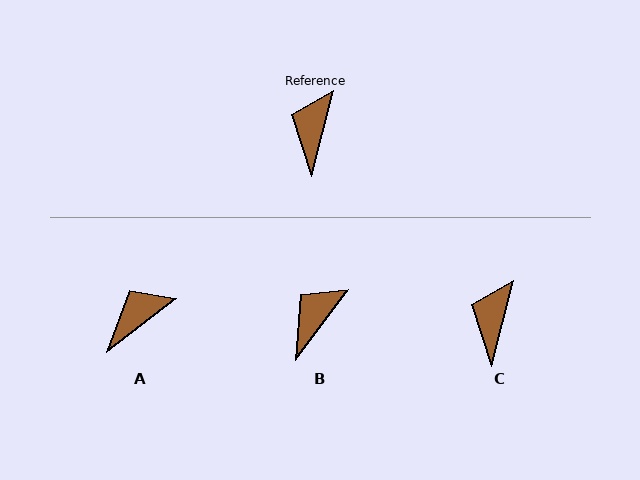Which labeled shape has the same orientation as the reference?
C.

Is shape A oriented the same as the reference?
No, it is off by about 38 degrees.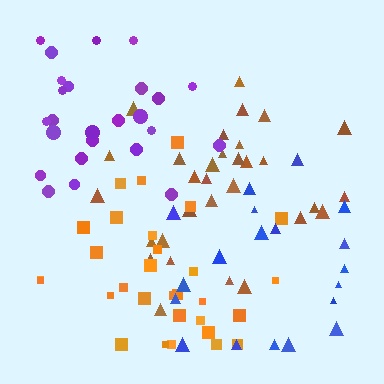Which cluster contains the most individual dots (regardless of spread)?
Orange (32).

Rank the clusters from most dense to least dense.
purple, orange, brown, blue.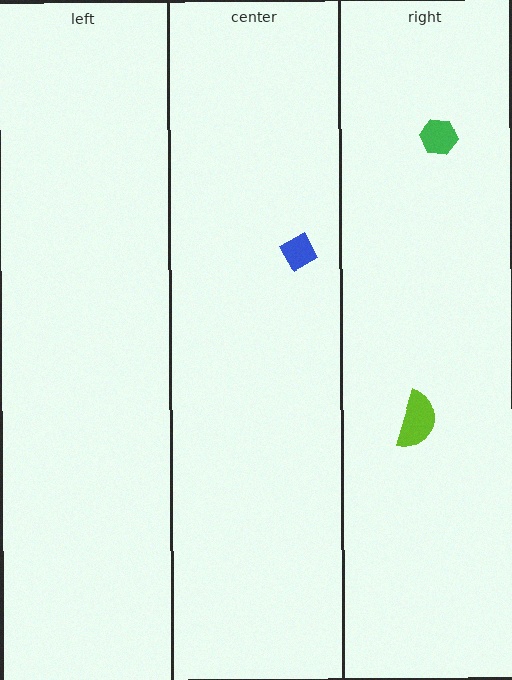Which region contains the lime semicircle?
The right region.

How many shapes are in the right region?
2.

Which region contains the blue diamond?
The center region.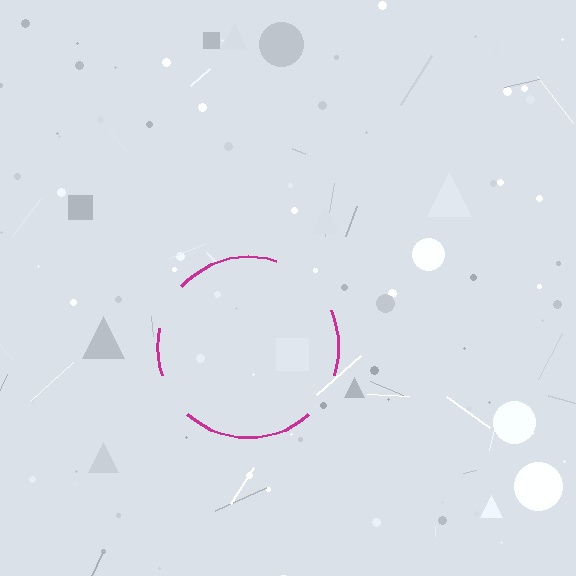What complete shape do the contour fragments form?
The contour fragments form a circle.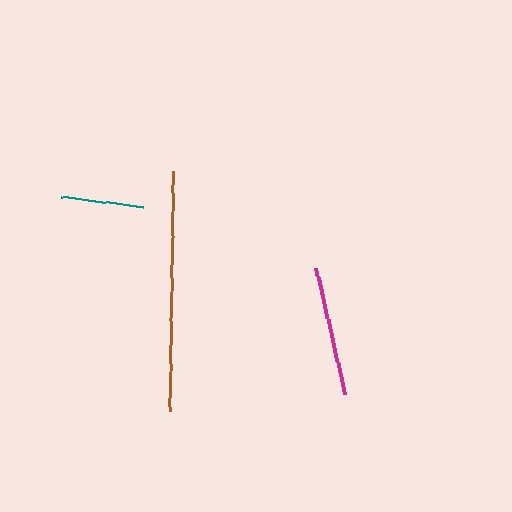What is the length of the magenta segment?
The magenta segment is approximately 130 pixels long.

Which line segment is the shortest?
The teal line is the shortest at approximately 83 pixels.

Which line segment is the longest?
The brown line is the longest at approximately 240 pixels.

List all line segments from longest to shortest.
From longest to shortest: brown, magenta, teal.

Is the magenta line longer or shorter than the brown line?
The brown line is longer than the magenta line.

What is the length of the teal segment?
The teal segment is approximately 83 pixels long.